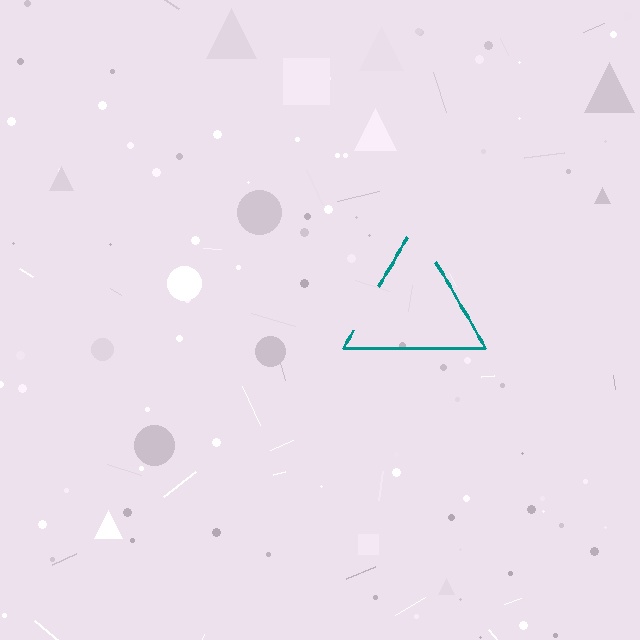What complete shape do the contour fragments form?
The contour fragments form a triangle.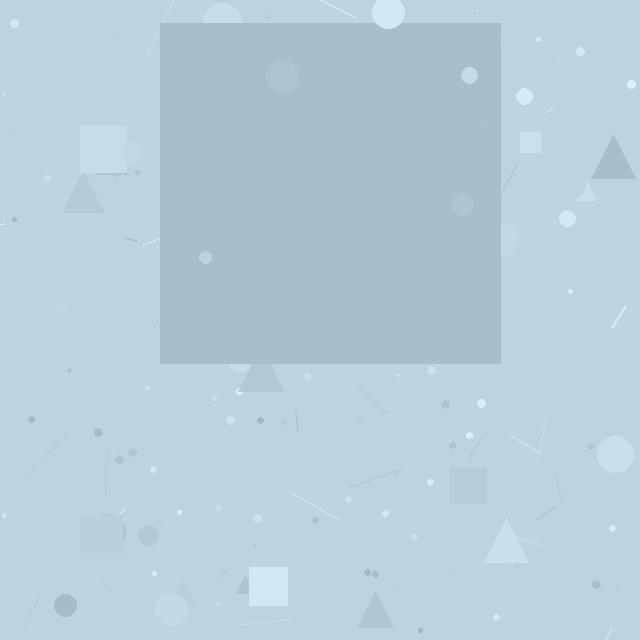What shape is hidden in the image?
A square is hidden in the image.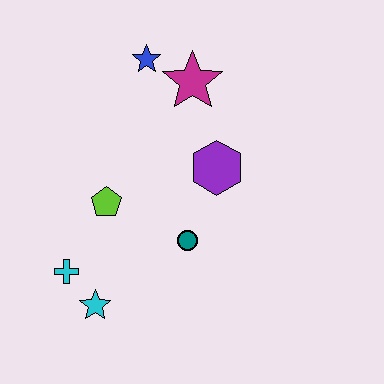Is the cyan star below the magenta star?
Yes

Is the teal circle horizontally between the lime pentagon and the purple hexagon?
Yes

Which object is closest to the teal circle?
The purple hexagon is closest to the teal circle.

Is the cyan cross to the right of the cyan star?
No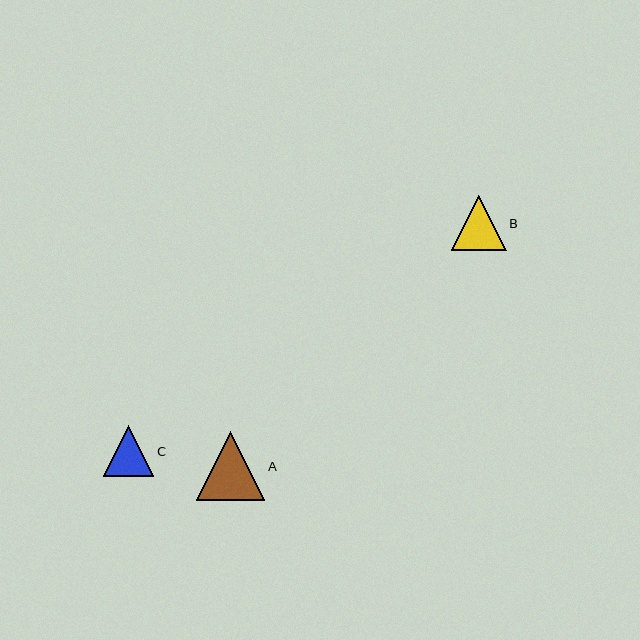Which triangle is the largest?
Triangle A is the largest with a size of approximately 69 pixels.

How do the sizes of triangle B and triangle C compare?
Triangle B and triangle C are approximately the same size.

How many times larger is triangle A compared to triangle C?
Triangle A is approximately 1.4 times the size of triangle C.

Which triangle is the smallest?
Triangle C is the smallest with a size of approximately 51 pixels.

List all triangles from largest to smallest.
From largest to smallest: A, B, C.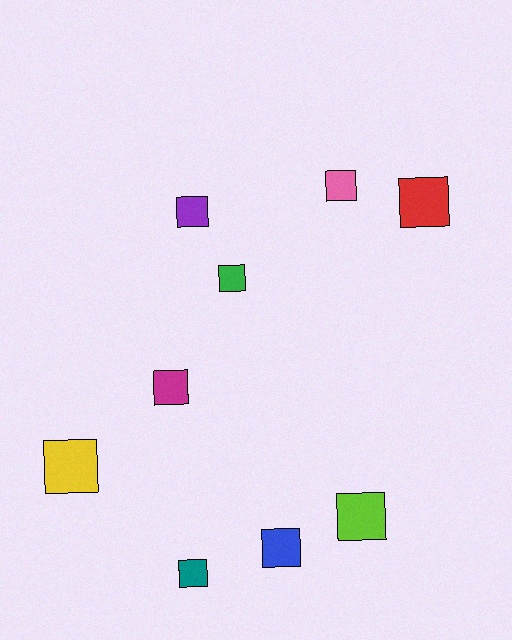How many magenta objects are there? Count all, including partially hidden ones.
There is 1 magenta object.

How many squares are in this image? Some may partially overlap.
There are 9 squares.